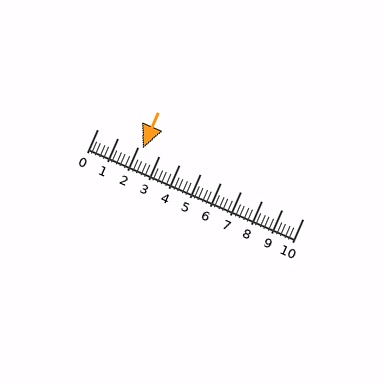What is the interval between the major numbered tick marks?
The major tick marks are spaced 1 units apart.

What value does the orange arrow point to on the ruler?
The orange arrow points to approximately 2.2.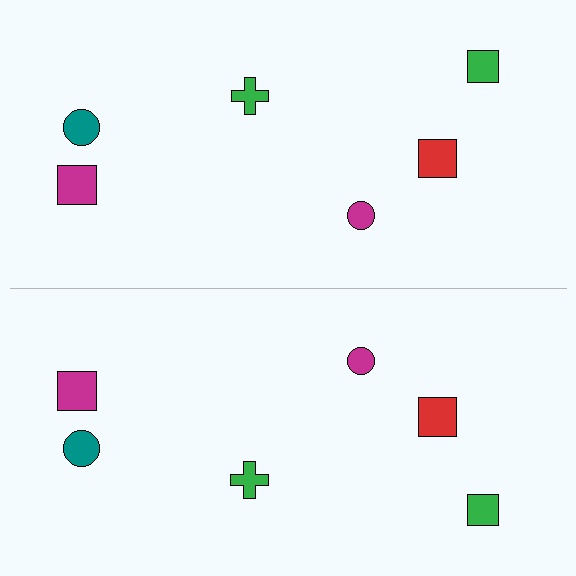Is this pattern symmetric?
Yes, this pattern has bilateral (reflection) symmetry.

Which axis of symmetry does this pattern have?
The pattern has a horizontal axis of symmetry running through the center of the image.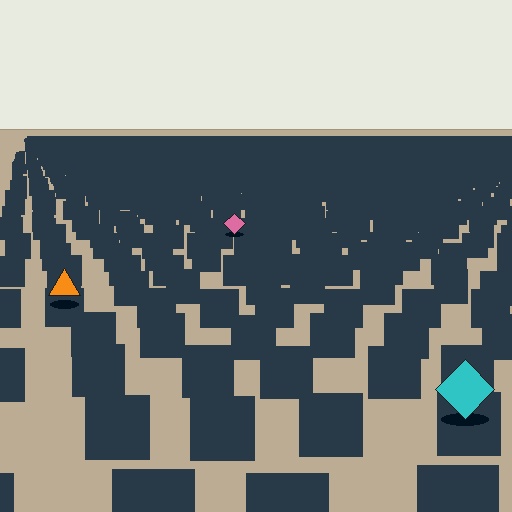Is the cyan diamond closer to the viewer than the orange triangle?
Yes. The cyan diamond is closer — you can tell from the texture gradient: the ground texture is coarser near it.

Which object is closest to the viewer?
The cyan diamond is closest. The texture marks near it are larger and more spread out.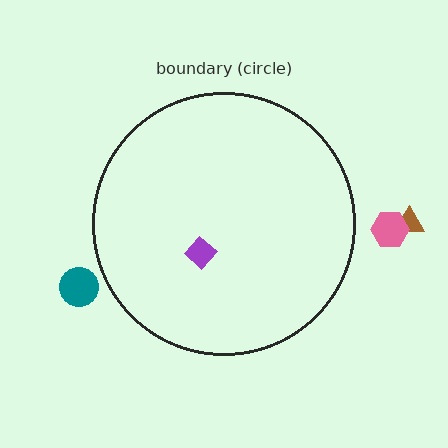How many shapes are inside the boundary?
1 inside, 3 outside.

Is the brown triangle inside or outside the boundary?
Outside.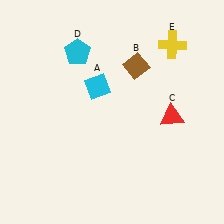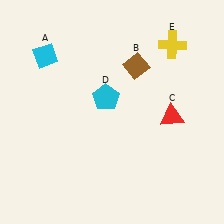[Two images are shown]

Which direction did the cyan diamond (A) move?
The cyan diamond (A) moved left.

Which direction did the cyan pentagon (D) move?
The cyan pentagon (D) moved down.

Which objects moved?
The objects that moved are: the cyan diamond (A), the cyan pentagon (D).